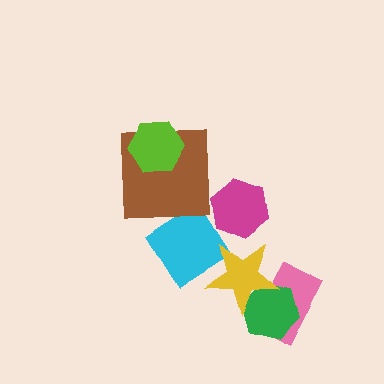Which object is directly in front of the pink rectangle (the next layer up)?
The green hexagon is directly in front of the pink rectangle.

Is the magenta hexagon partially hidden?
No, no other shape covers it.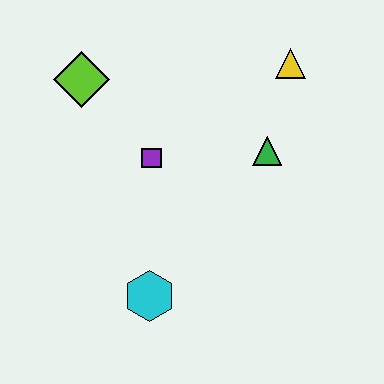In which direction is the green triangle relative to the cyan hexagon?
The green triangle is above the cyan hexagon.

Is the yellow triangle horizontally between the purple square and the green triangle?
No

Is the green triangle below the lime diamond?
Yes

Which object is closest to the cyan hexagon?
The purple square is closest to the cyan hexagon.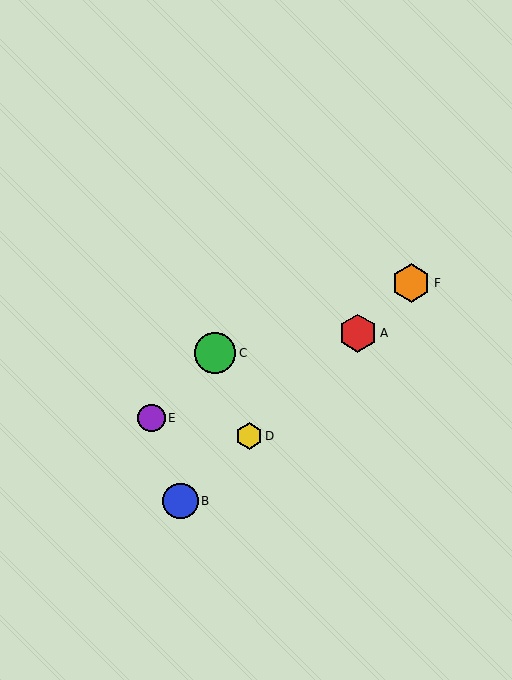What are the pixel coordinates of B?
Object B is at (180, 501).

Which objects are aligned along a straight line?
Objects A, B, D, F are aligned along a straight line.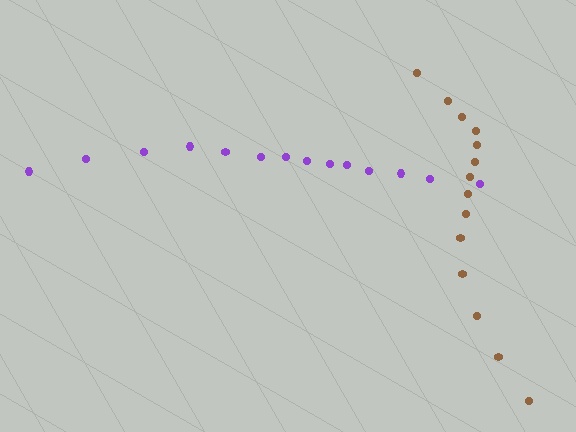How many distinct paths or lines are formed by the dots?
There are 2 distinct paths.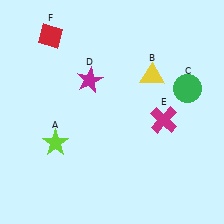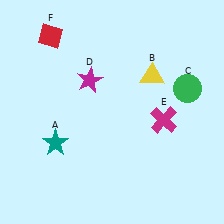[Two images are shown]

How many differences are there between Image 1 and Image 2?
There is 1 difference between the two images.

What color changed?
The star (A) changed from lime in Image 1 to teal in Image 2.